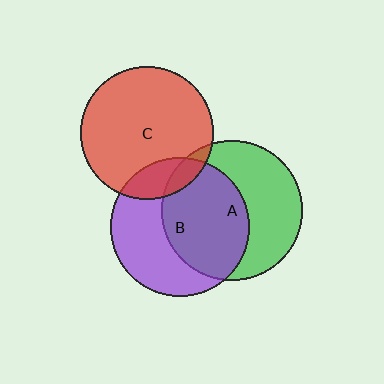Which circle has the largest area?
Circle A (green).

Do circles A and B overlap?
Yes.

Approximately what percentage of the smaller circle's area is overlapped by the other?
Approximately 50%.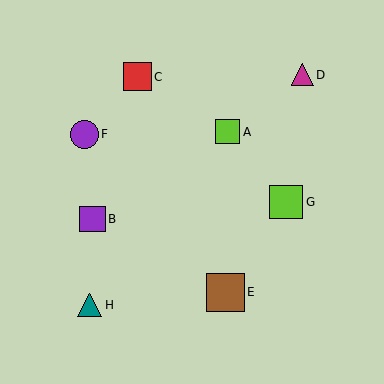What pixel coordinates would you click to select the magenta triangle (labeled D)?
Click at (302, 75) to select the magenta triangle D.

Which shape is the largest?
The brown square (labeled E) is the largest.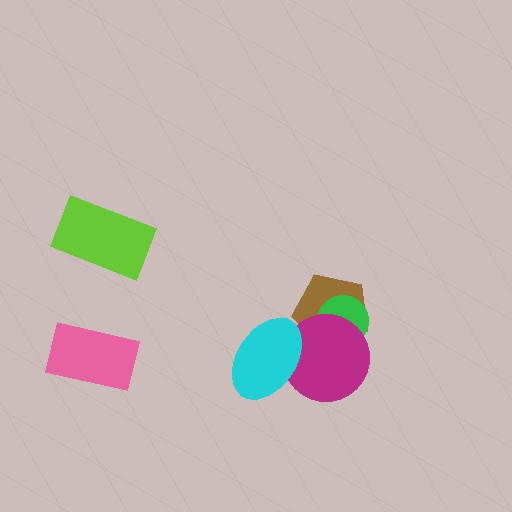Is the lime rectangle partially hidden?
No, no other shape covers it.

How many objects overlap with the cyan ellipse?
1 object overlaps with the cyan ellipse.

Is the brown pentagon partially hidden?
Yes, it is partially covered by another shape.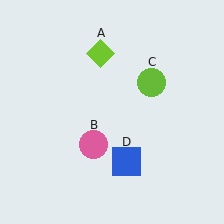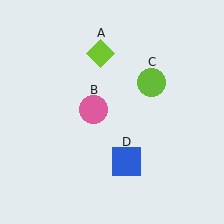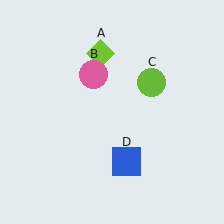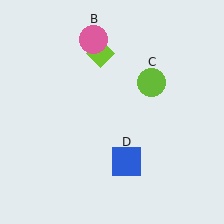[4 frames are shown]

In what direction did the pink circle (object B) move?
The pink circle (object B) moved up.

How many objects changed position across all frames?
1 object changed position: pink circle (object B).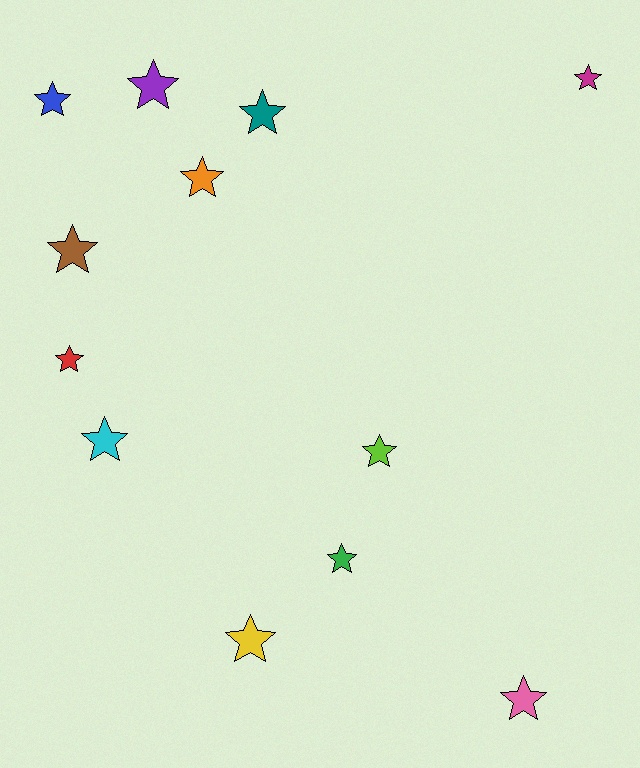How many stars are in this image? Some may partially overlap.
There are 12 stars.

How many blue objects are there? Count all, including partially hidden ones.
There is 1 blue object.